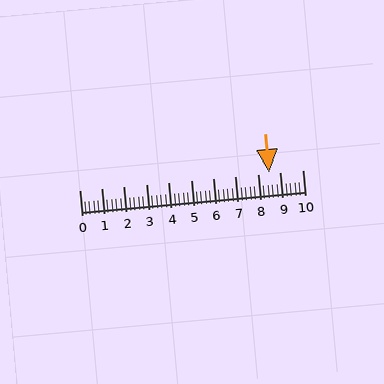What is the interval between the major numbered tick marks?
The major tick marks are spaced 1 units apart.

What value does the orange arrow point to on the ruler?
The orange arrow points to approximately 8.5.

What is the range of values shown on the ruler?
The ruler shows values from 0 to 10.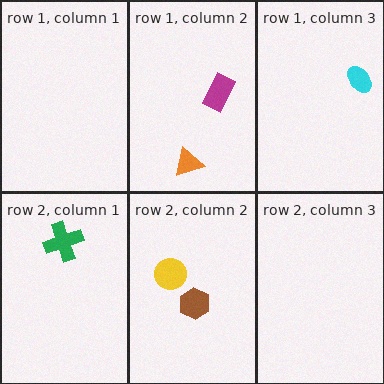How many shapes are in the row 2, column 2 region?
2.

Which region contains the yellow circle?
The row 2, column 2 region.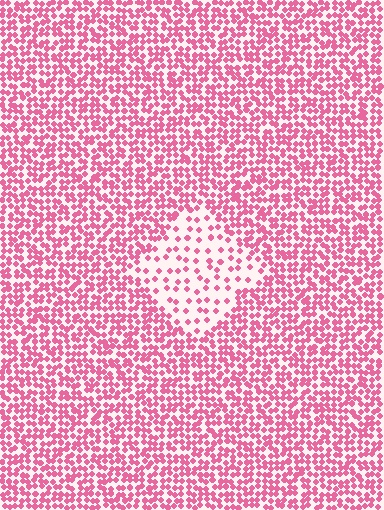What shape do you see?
I see a diamond.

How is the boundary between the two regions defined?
The boundary is defined by a change in element density (approximately 2.5x ratio). All elements are the same color, size, and shape.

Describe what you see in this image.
The image contains small pink elements arranged at two different densities. A diamond-shaped region is visible where the elements are less densely packed than the surrounding area.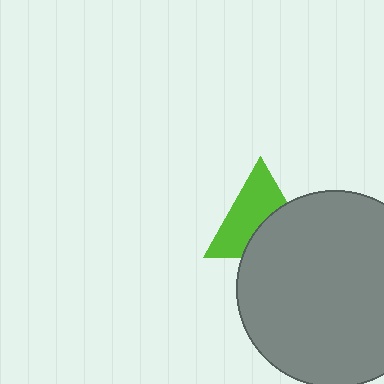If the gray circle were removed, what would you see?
You would see the complete lime triangle.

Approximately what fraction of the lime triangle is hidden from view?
Roughly 42% of the lime triangle is hidden behind the gray circle.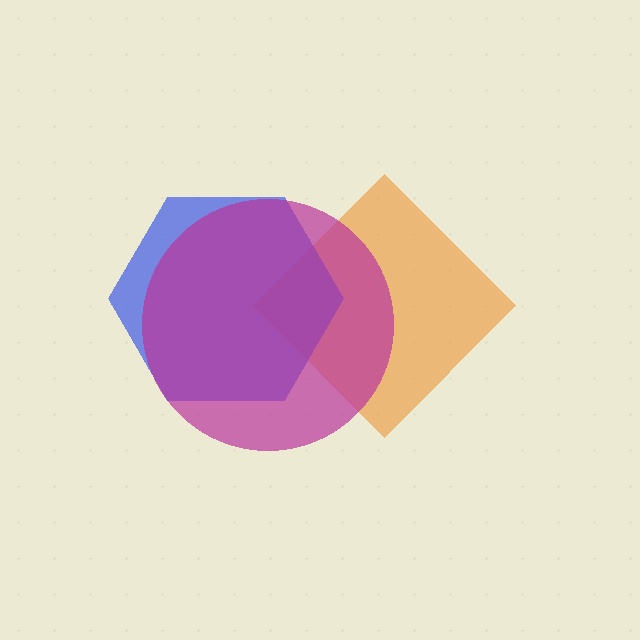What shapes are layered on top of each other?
The layered shapes are: an orange diamond, a blue hexagon, a magenta circle.